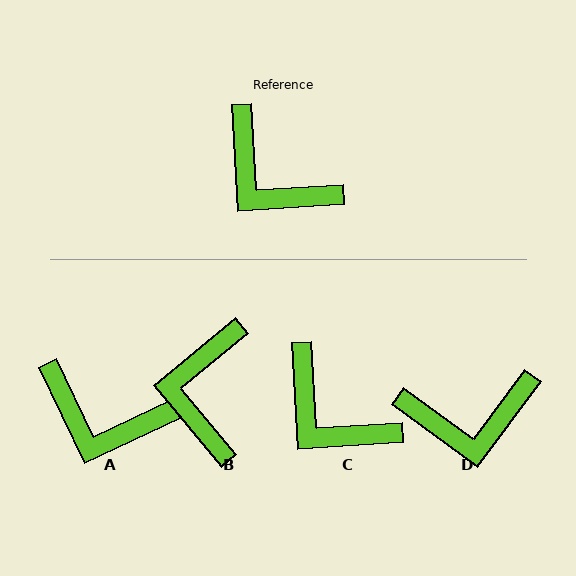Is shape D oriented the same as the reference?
No, it is off by about 50 degrees.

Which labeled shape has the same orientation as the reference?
C.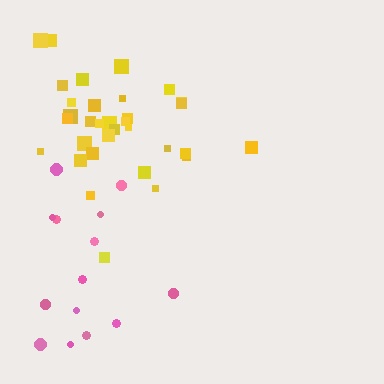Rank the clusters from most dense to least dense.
yellow, pink.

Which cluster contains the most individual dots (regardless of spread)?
Yellow (33).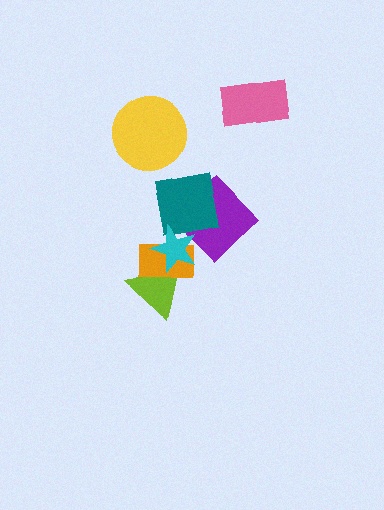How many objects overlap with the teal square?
2 objects overlap with the teal square.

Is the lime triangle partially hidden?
Yes, it is partially covered by another shape.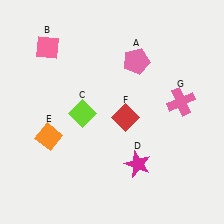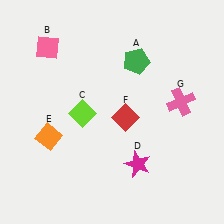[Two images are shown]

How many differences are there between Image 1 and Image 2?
There is 1 difference between the two images.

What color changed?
The pentagon (A) changed from pink in Image 1 to green in Image 2.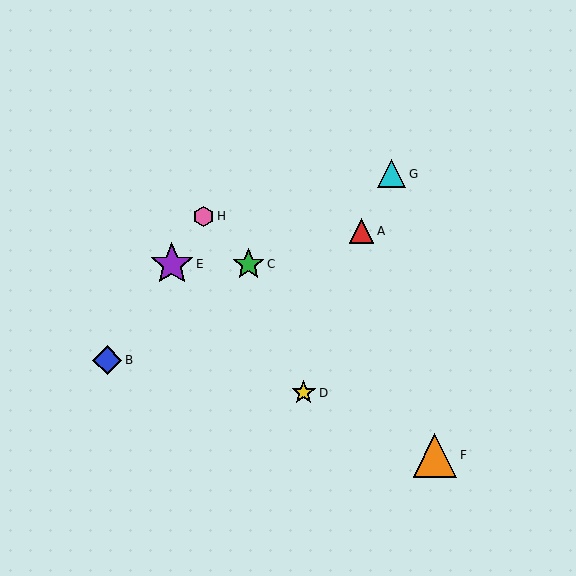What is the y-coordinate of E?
Object E is at y≈264.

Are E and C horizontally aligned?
Yes, both are at y≈264.